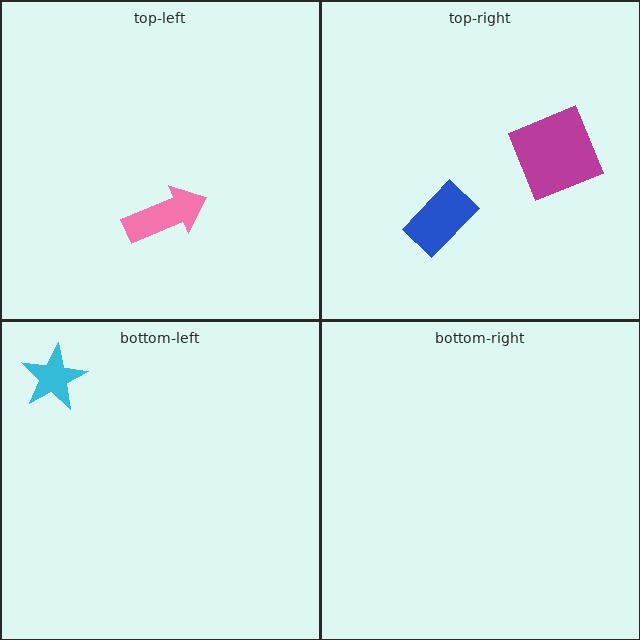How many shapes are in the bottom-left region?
1.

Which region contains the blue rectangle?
The top-right region.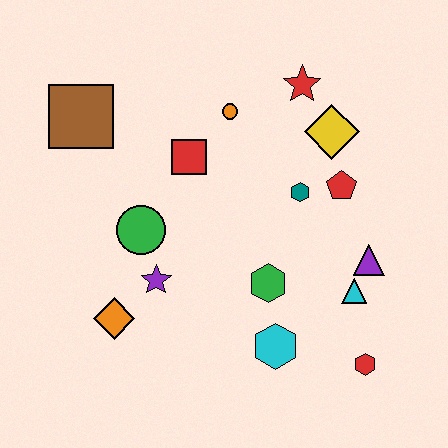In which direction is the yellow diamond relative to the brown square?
The yellow diamond is to the right of the brown square.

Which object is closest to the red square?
The orange circle is closest to the red square.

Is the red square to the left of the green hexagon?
Yes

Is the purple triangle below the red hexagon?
No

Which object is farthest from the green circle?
The red hexagon is farthest from the green circle.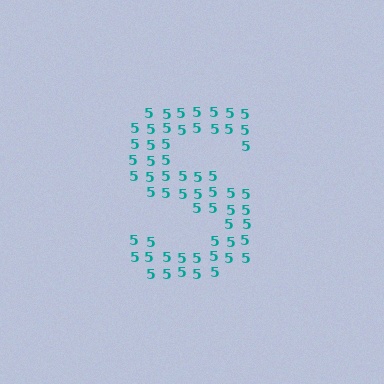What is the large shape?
The large shape is the letter S.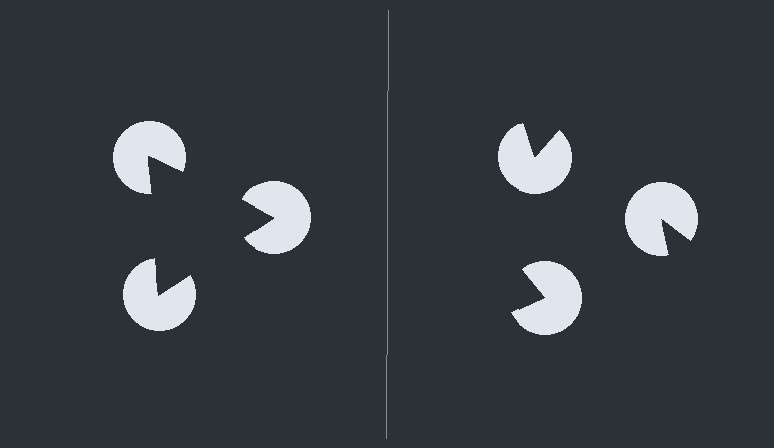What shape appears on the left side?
An illusory triangle.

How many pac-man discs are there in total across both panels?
6 — 3 on each side.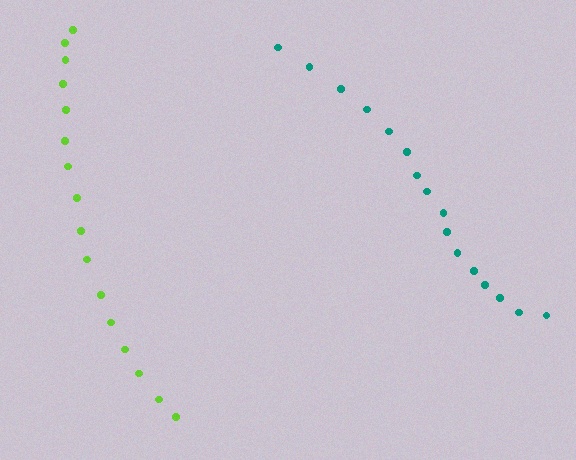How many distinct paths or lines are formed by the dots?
There are 2 distinct paths.